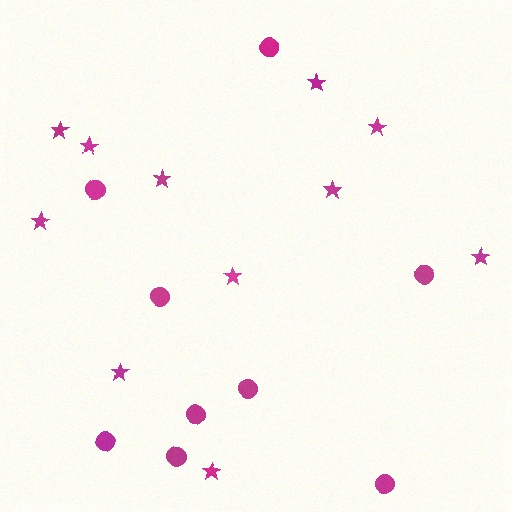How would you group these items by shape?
There are 2 groups: one group of circles (9) and one group of stars (11).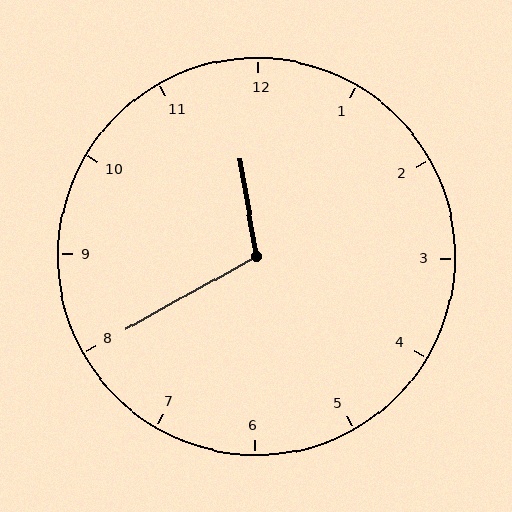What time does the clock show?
11:40.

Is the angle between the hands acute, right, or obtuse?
It is obtuse.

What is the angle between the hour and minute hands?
Approximately 110 degrees.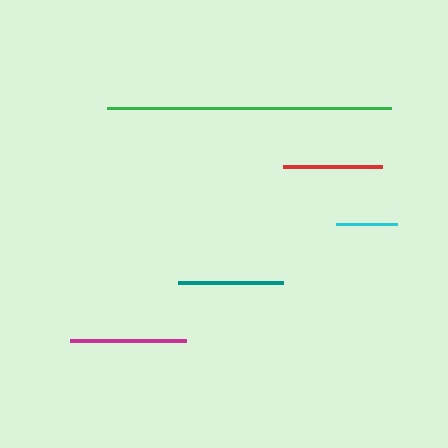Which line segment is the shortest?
The cyan line is the shortest at approximately 61 pixels.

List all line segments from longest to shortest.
From longest to shortest: green, magenta, teal, red, cyan.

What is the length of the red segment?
The red segment is approximately 99 pixels long.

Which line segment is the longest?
The green line is the longest at approximately 284 pixels.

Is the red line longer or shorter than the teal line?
The teal line is longer than the red line.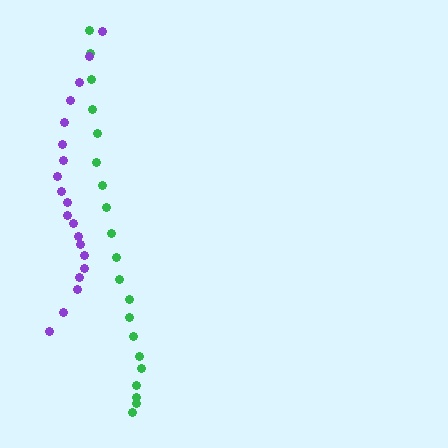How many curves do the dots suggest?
There are 2 distinct paths.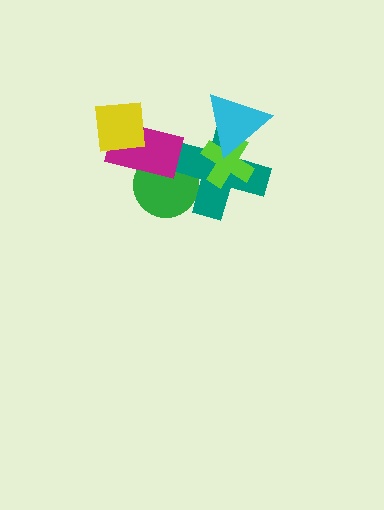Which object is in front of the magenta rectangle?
The yellow square is in front of the magenta rectangle.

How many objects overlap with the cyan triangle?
2 objects overlap with the cyan triangle.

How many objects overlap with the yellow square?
1 object overlaps with the yellow square.